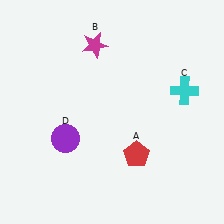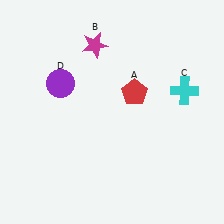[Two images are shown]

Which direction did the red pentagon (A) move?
The red pentagon (A) moved up.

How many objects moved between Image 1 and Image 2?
2 objects moved between the two images.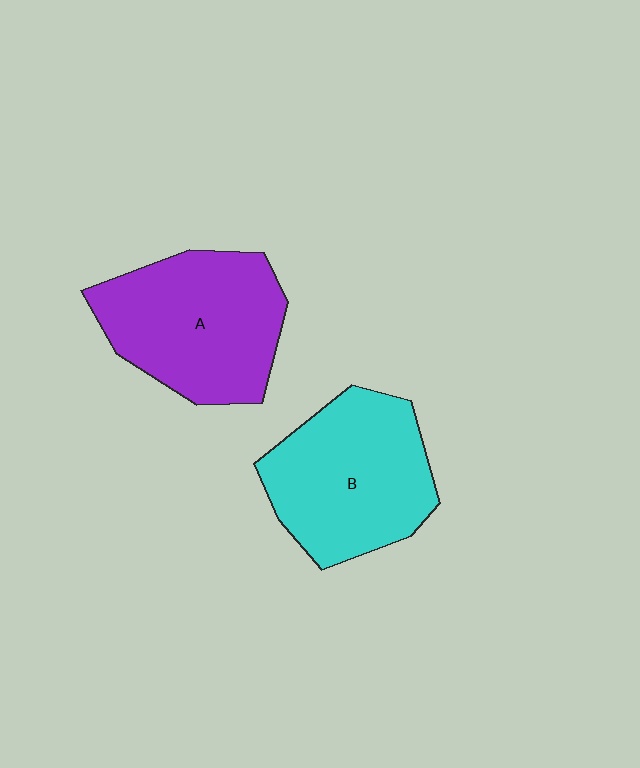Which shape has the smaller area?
Shape B (cyan).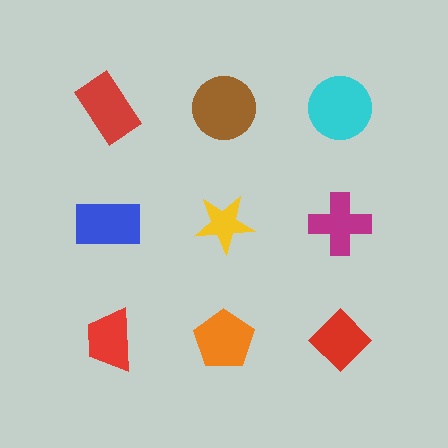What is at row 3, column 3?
A red diamond.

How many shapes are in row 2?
3 shapes.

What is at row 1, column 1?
A red rectangle.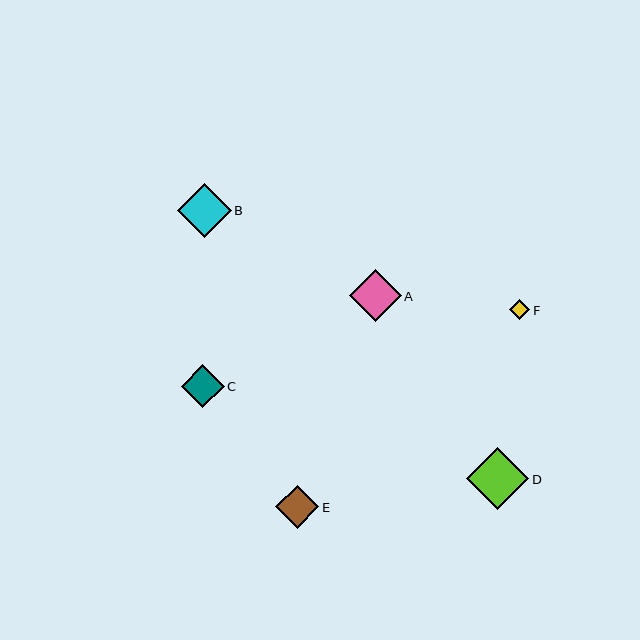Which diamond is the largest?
Diamond D is the largest with a size of approximately 62 pixels.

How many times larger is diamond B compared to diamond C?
Diamond B is approximately 1.3 times the size of diamond C.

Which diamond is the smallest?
Diamond F is the smallest with a size of approximately 20 pixels.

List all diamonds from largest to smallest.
From largest to smallest: D, B, A, E, C, F.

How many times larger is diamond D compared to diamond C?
Diamond D is approximately 1.4 times the size of diamond C.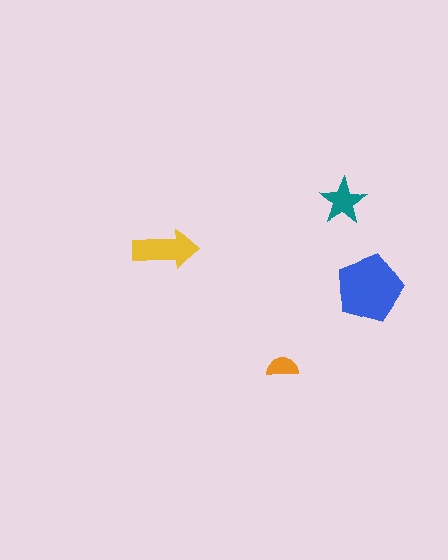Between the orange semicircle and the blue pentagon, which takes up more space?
The blue pentagon.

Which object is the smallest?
The orange semicircle.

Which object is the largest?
The blue pentagon.